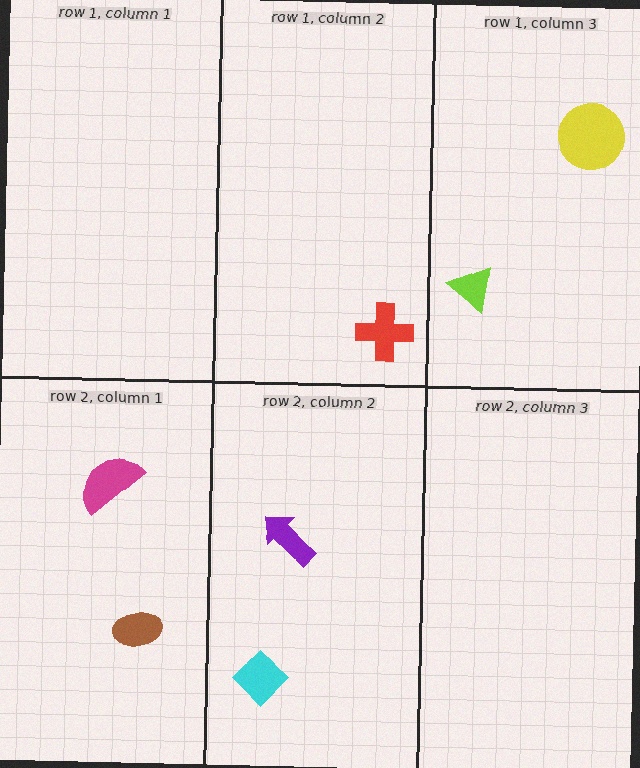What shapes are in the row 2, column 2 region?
The purple arrow, the cyan diamond.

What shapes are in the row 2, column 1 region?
The brown ellipse, the magenta semicircle.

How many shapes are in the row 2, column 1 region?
2.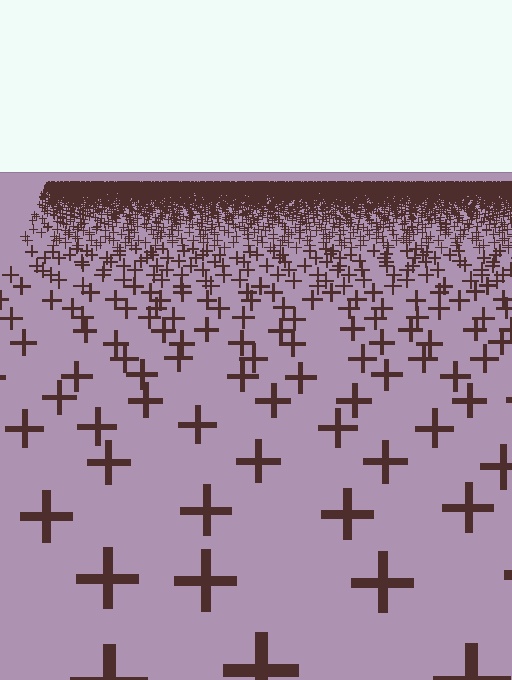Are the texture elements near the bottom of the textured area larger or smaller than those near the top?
Larger. Near the bottom, elements are closer to the viewer and appear at a bigger on-screen size.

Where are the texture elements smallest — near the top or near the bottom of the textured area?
Near the top.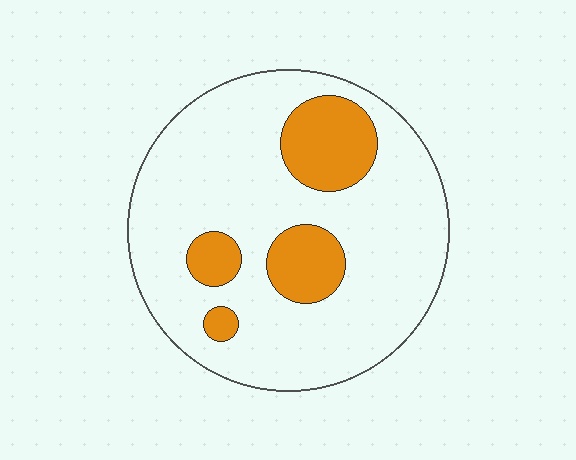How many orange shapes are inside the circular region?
4.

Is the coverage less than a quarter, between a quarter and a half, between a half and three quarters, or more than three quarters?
Less than a quarter.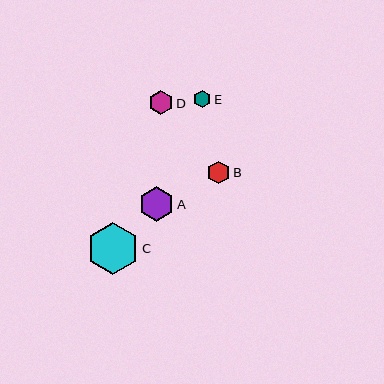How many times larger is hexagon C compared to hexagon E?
Hexagon C is approximately 2.9 times the size of hexagon E.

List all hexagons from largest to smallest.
From largest to smallest: C, A, D, B, E.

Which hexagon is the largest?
Hexagon C is the largest with a size of approximately 52 pixels.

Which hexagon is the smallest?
Hexagon E is the smallest with a size of approximately 18 pixels.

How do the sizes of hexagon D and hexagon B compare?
Hexagon D and hexagon B are approximately the same size.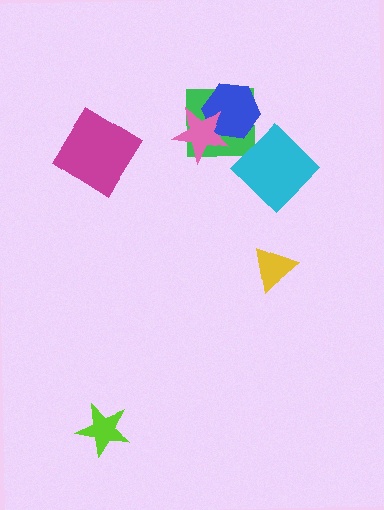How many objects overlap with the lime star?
0 objects overlap with the lime star.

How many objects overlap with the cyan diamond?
0 objects overlap with the cyan diamond.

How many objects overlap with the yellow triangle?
0 objects overlap with the yellow triangle.